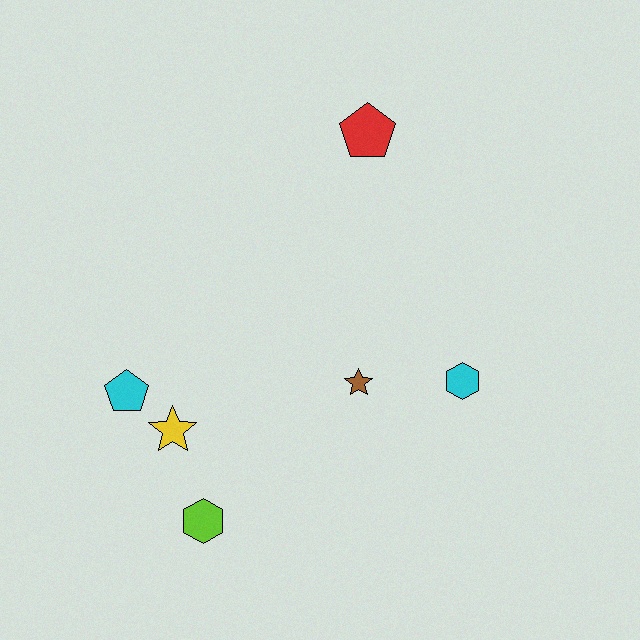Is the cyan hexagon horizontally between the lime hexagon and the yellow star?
No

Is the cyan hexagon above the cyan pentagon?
Yes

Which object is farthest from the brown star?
The red pentagon is farthest from the brown star.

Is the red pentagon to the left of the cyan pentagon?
No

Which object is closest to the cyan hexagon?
The brown star is closest to the cyan hexagon.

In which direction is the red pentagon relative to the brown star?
The red pentagon is above the brown star.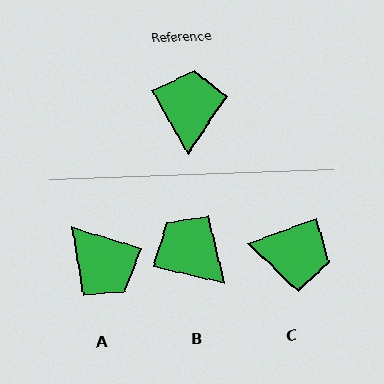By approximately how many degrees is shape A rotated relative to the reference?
Approximately 137 degrees clockwise.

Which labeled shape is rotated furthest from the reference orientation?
A, about 137 degrees away.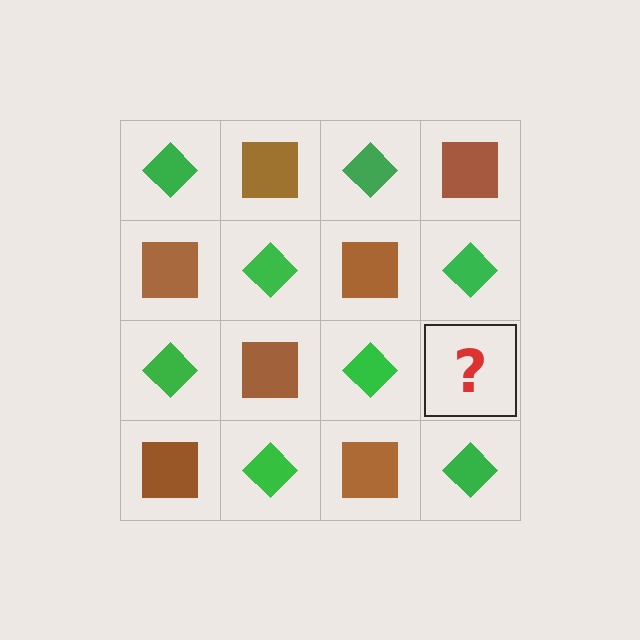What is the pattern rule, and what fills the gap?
The rule is that it alternates green diamond and brown square in a checkerboard pattern. The gap should be filled with a brown square.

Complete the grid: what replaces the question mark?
The question mark should be replaced with a brown square.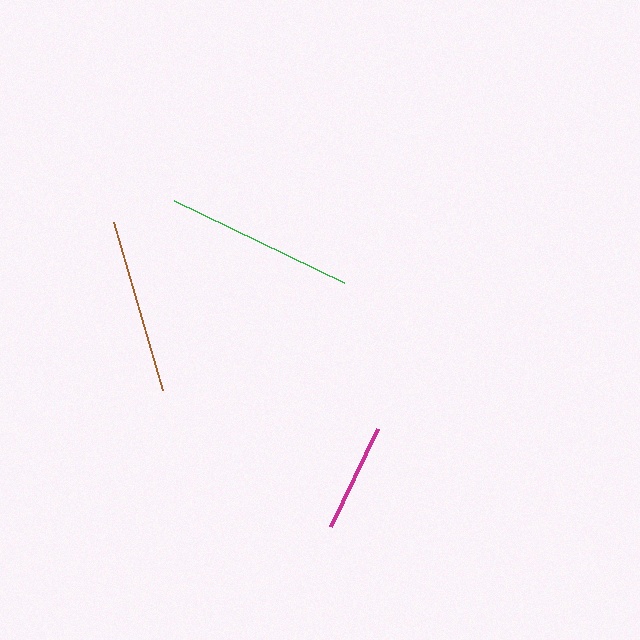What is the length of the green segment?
The green segment is approximately 189 pixels long.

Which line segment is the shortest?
The magenta line is the shortest at approximately 109 pixels.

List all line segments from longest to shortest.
From longest to shortest: green, brown, magenta.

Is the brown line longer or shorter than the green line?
The green line is longer than the brown line.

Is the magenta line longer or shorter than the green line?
The green line is longer than the magenta line.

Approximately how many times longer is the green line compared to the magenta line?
The green line is approximately 1.7 times the length of the magenta line.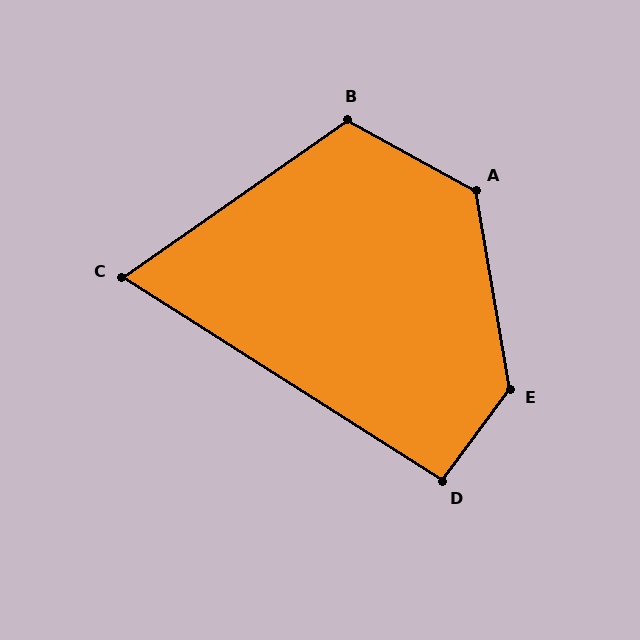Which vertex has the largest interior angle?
E, at approximately 134 degrees.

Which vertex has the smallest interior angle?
C, at approximately 68 degrees.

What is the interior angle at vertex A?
Approximately 129 degrees (obtuse).